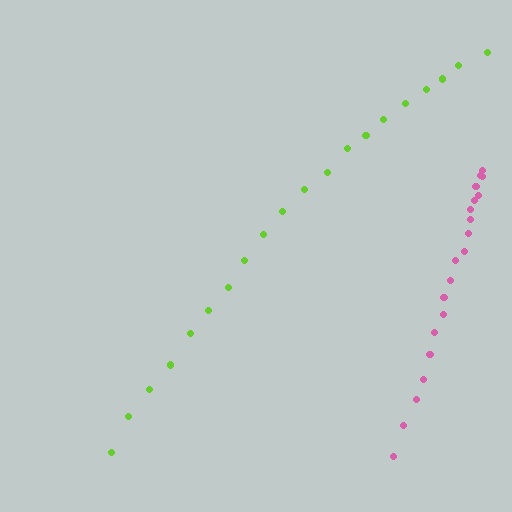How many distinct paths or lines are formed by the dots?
There are 2 distinct paths.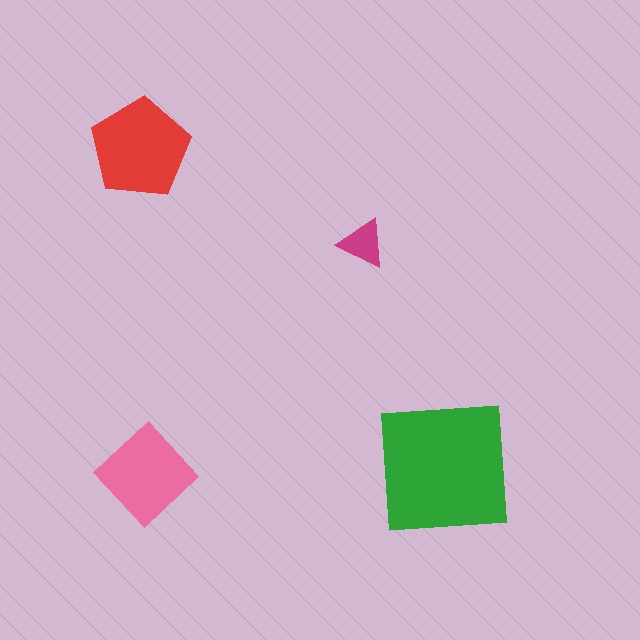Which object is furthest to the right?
The green square is rightmost.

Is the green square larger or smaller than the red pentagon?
Larger.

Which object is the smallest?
The magenta triangle.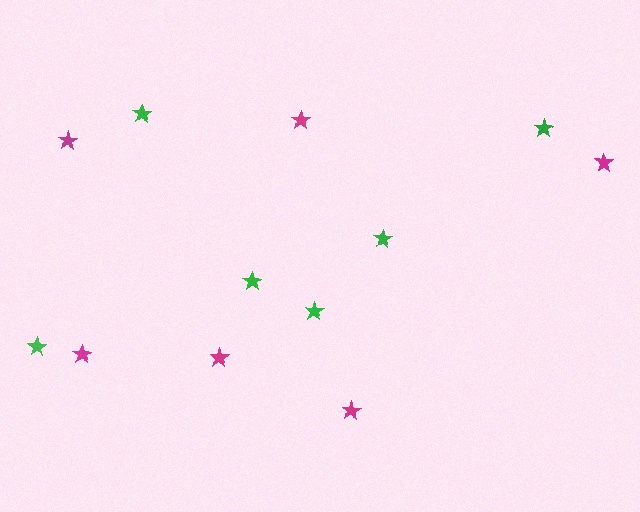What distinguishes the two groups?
There are 2 groups: one group of magenta stars (6) and one group of green stars (6).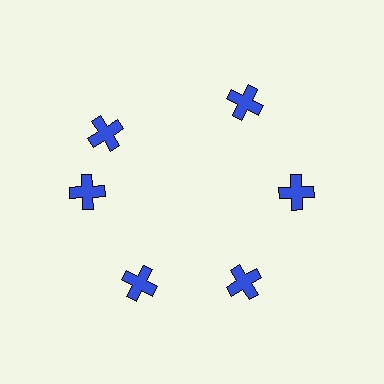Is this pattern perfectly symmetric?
No. The 6 blue crosses are arranged in a ring, but one element near the 11 o'clock position is rotated out of alignment along the ring, breaking the 6-fold rotational symmetry.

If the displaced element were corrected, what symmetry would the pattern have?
It would have 6-fold rotational symmetry — the pattern would map onto itself every 60 degrees.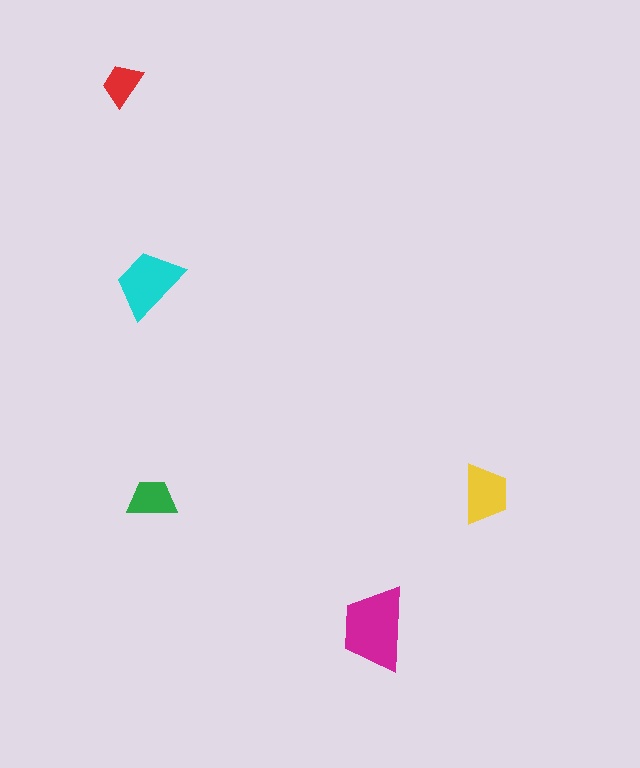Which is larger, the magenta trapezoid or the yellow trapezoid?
The magenta one.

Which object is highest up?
The red trapezoid is topmost.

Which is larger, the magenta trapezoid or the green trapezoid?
The magenta one.